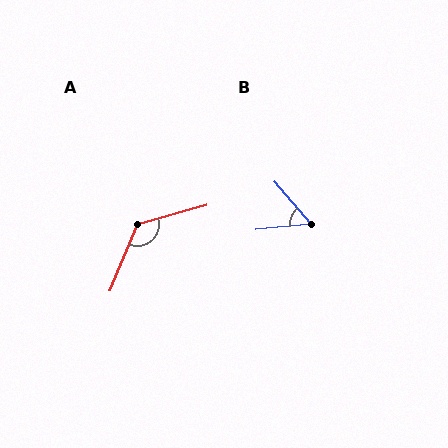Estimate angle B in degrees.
Approximately 55 degrees.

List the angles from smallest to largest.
B (55°), A (128°).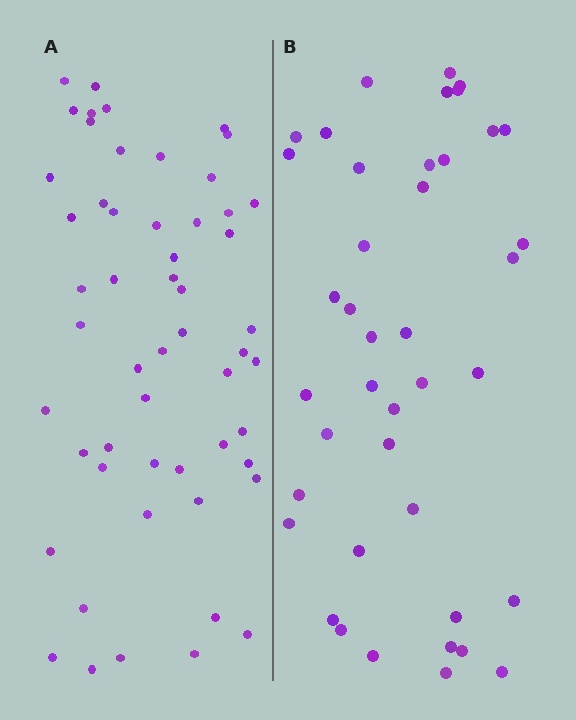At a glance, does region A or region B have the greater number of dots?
Region A (the left region) has more dots.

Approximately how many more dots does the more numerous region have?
Region A has approximately 15 more dots than region B.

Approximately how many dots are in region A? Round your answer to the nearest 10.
About 50 dots. (The exact count is 54, which rounds to 50.)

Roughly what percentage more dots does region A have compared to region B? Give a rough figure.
About 30% more.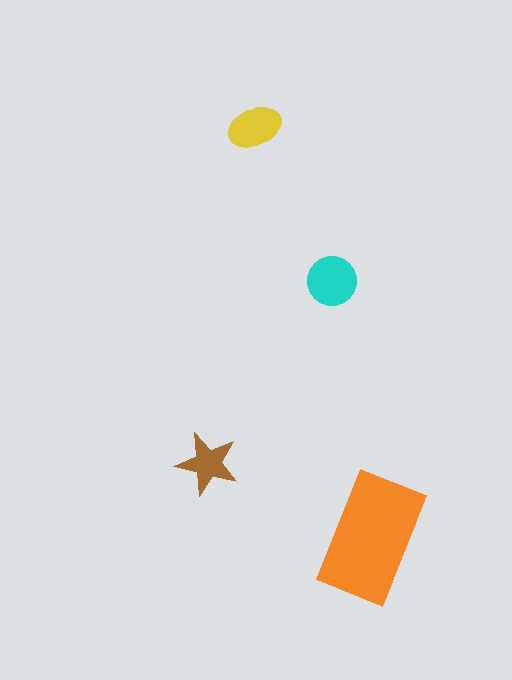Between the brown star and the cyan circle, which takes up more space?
The cyan circle.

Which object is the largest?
The orange rectangle.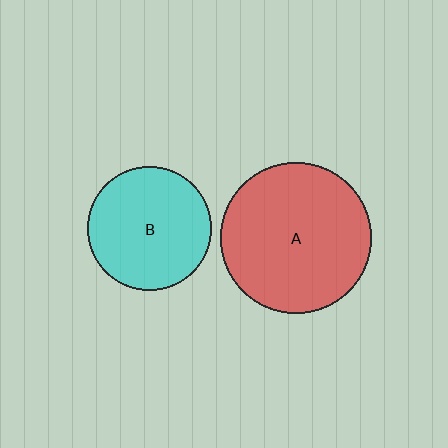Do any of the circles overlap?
No, none of the circles overlap.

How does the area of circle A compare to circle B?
Approximately 1.5 times.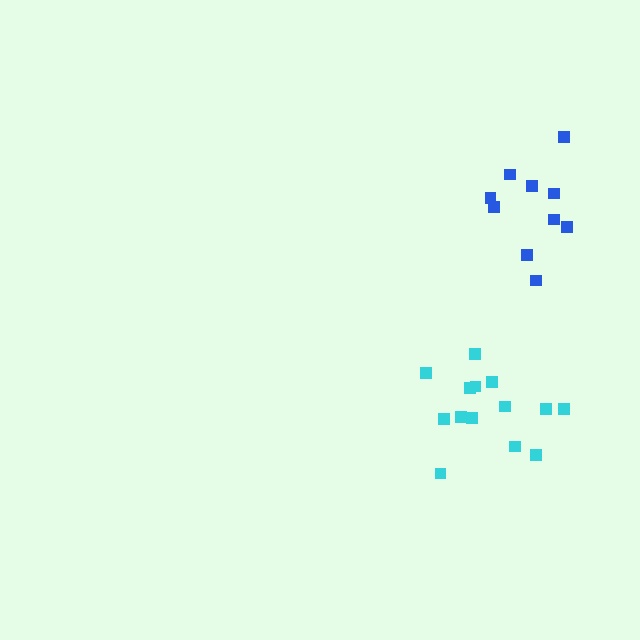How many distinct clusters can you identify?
There are 2 distinct clusters.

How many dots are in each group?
Group 1: 10 dots, Group 2: 14 dots (24 total).